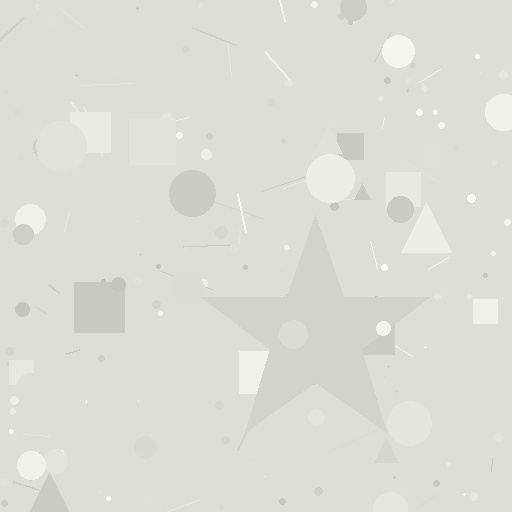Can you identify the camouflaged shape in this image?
The camouflaged shape is a star.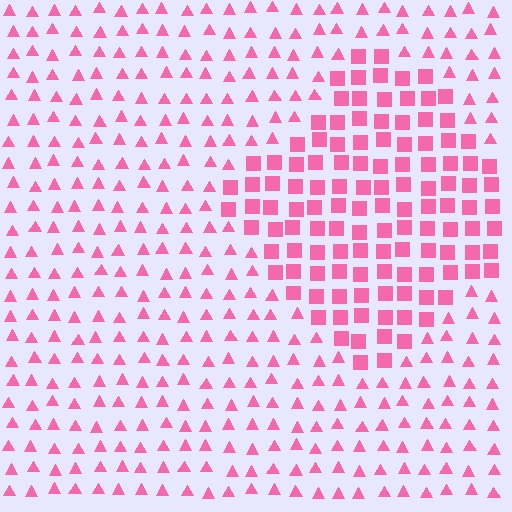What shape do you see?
I see a diamond.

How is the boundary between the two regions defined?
The boundary is defined by a change in element shape: squares inside vs. triangles outside. All elements share the same color and spacing.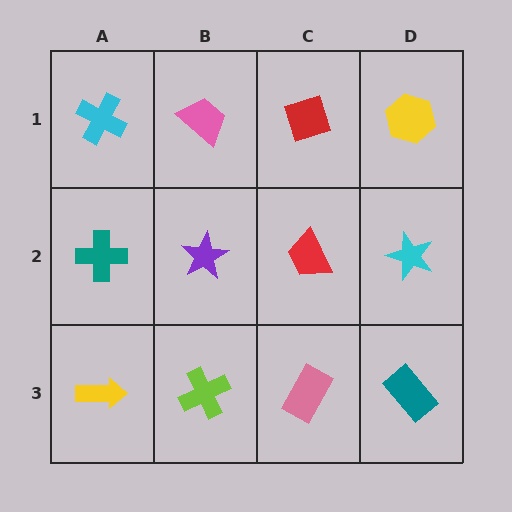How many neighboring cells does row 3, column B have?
3.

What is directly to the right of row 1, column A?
A pink trapezoid.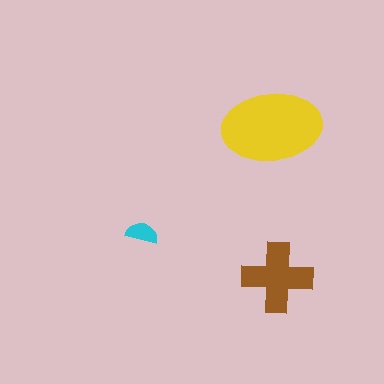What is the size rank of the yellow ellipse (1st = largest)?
1st.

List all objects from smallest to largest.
The cyan semicircle, the brown cross, the yellow ellipse.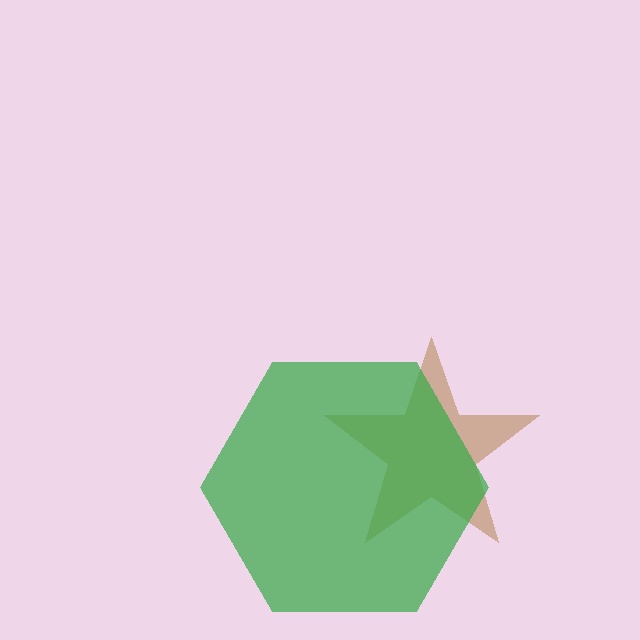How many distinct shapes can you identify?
There are 2 distinct shapes: a brown star, a green hexagon.